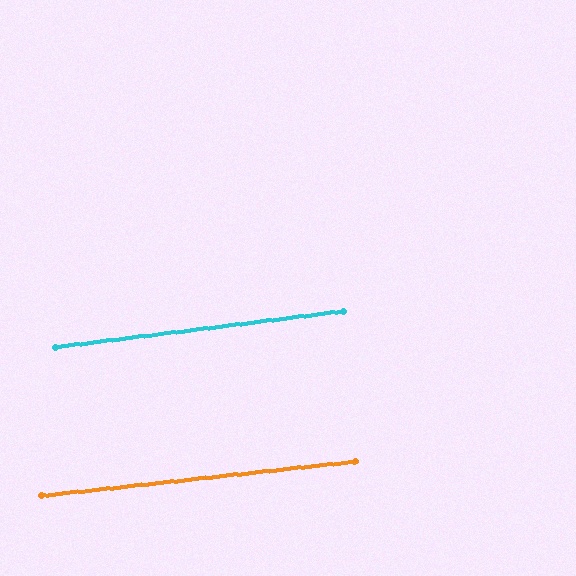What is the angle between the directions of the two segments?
Approximately 1 degree.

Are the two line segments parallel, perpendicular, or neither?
Parallel — their directions differ by only 0.9°.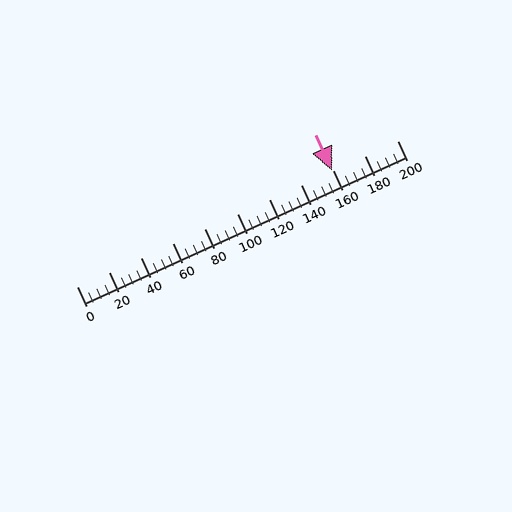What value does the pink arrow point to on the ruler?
The pink arrow points to approximately 159.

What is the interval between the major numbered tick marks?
The major tick marks are spaced 20 units apart.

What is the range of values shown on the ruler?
The ruler shows values from 0 to 200.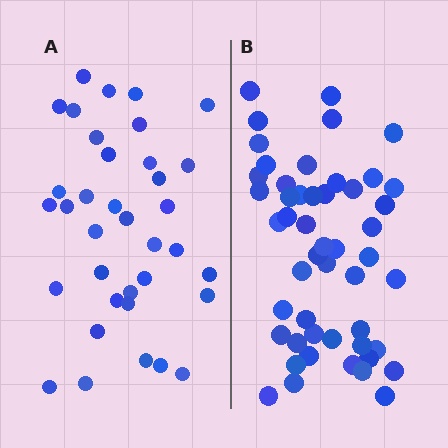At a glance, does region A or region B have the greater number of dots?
Region B (the right region) has more dots.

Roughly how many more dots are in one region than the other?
Region B has approximately 15 more dots than region A.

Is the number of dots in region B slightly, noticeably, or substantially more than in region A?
Region B has noticeably more, but not dramatically so. The ratio is roughly 1.4 to 1.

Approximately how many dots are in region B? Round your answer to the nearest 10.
About 50 dots.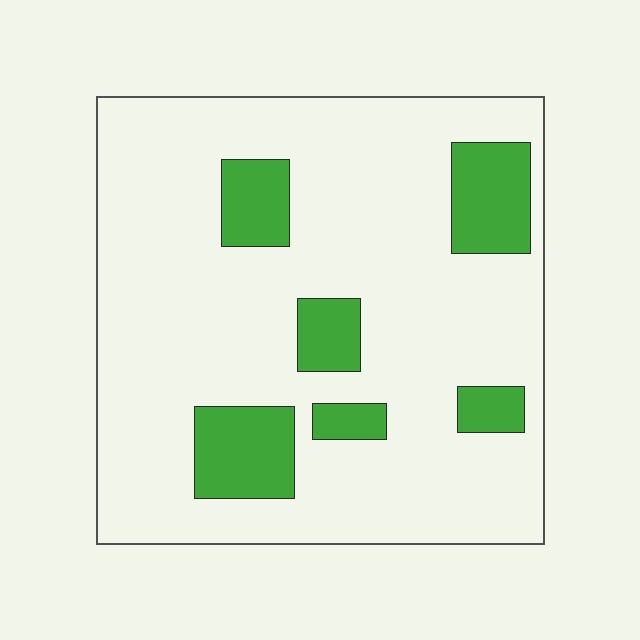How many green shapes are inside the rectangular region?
6.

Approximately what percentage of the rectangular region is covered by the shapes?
Approximately 15%.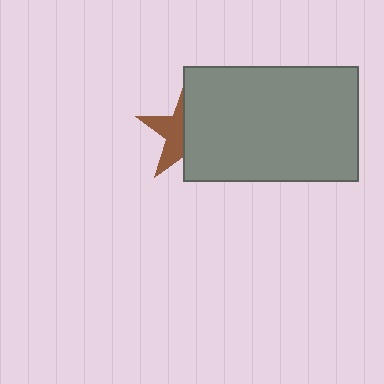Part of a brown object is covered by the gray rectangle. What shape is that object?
It is a star.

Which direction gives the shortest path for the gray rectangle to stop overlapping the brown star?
Moving right gives the shortest separation.